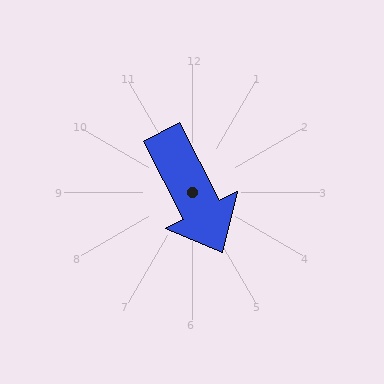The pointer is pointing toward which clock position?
Roughly 5 o'clock.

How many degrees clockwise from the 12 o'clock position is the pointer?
Approximately 153 degrees.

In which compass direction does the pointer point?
Southeast.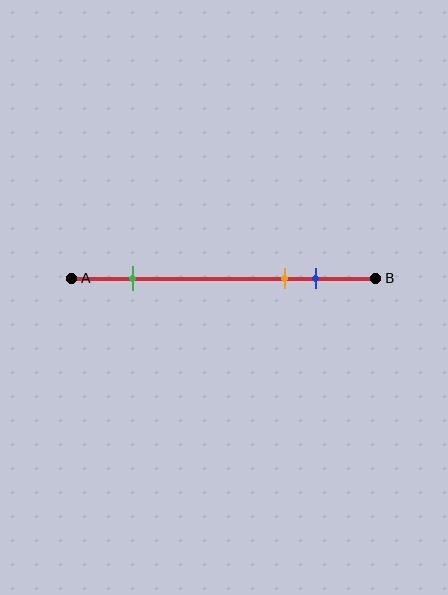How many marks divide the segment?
There are 3 marks dividing the segment.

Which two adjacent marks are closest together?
The orange and blue marks are the closest adjacent pair.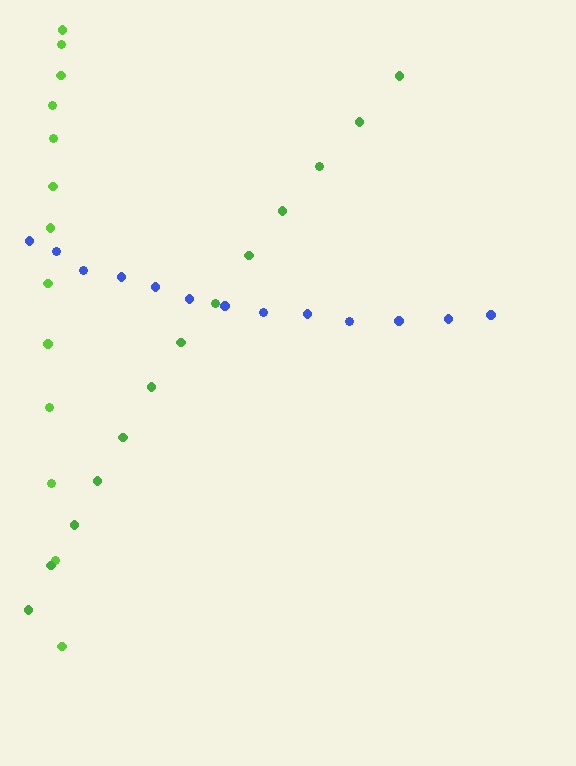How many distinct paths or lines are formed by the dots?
There are 3 distinct paths.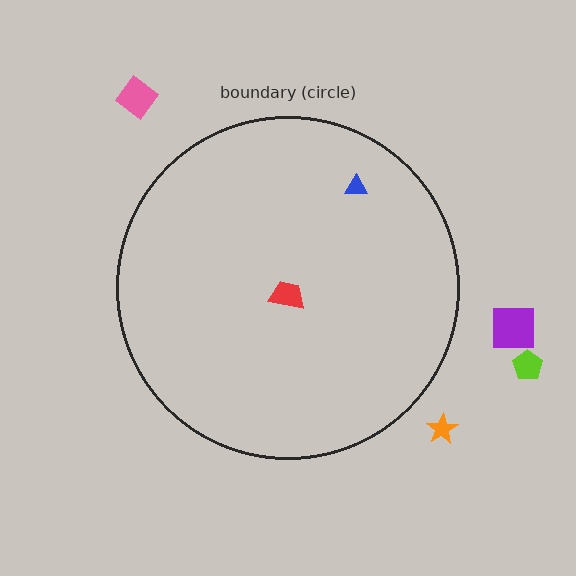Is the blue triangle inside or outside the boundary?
Inside.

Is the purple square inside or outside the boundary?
Outside.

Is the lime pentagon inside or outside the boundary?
Outside.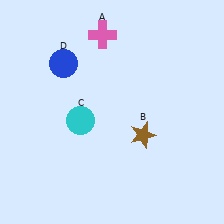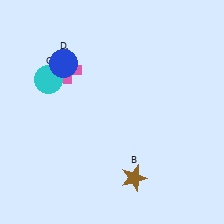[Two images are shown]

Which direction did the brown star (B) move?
The brown star (B) moved down.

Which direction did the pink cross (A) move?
The pink cross (A) moved left.